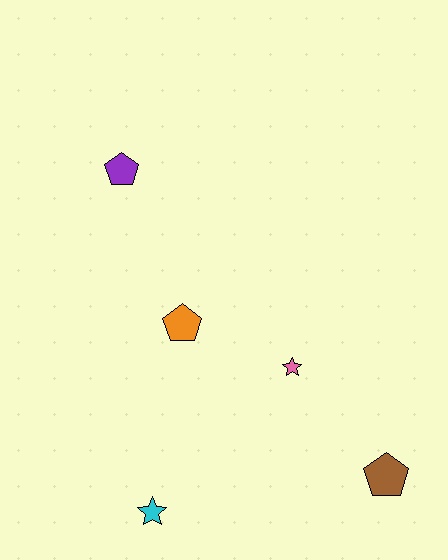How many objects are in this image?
There are 5 objects.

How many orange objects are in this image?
There is 1 orange object.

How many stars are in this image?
There are 2 stars.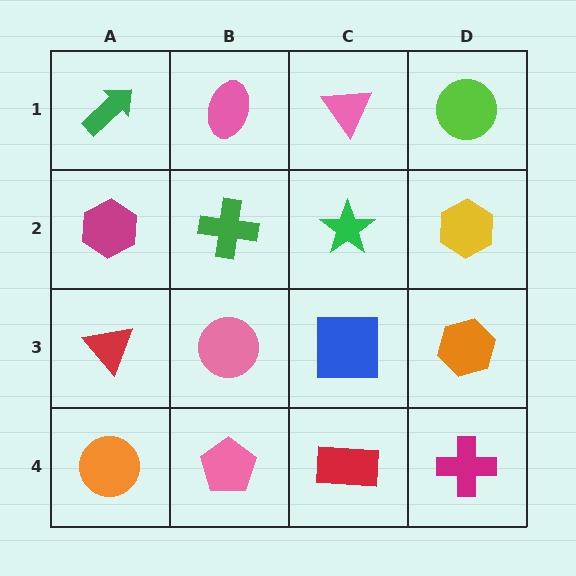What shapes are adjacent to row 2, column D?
A lime circle (row 1, column D), an orange hexagon (row 3, column D), a green star (row 2, column C).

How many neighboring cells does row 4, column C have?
3.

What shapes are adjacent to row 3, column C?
A green star (row 2, column C), a red rectangle (row 4, column C), a pink circle (row 3, column B), an orange hexagon (row 3, column D).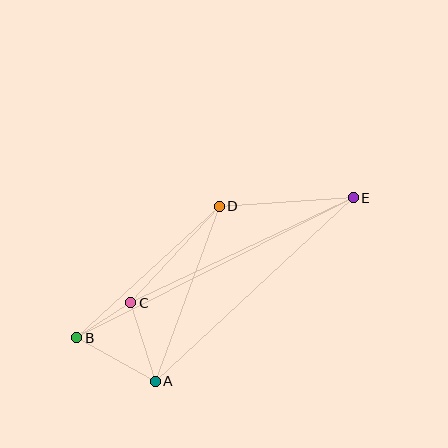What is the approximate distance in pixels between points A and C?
The distance between A and C is approximately 82 pixels.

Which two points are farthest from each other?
Points B and E are farthest from each other.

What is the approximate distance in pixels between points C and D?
The distance between C and D is approximately 131 pixels.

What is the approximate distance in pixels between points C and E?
The distance between C and E is approximately 246 pixels.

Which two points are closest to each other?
Points B and C are closest to each other.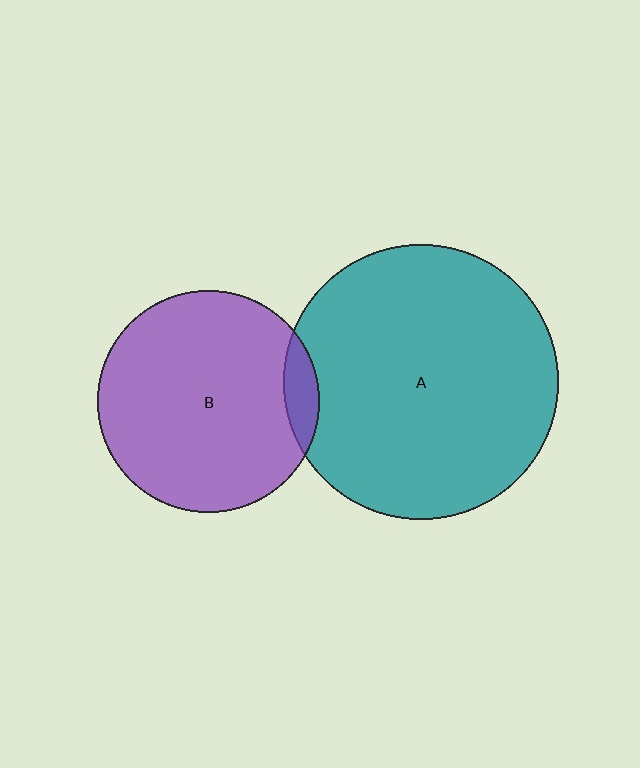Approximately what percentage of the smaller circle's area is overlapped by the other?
Approximately 10%.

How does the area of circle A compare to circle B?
Approximately 1.5 times.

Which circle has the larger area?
Circle A (teal).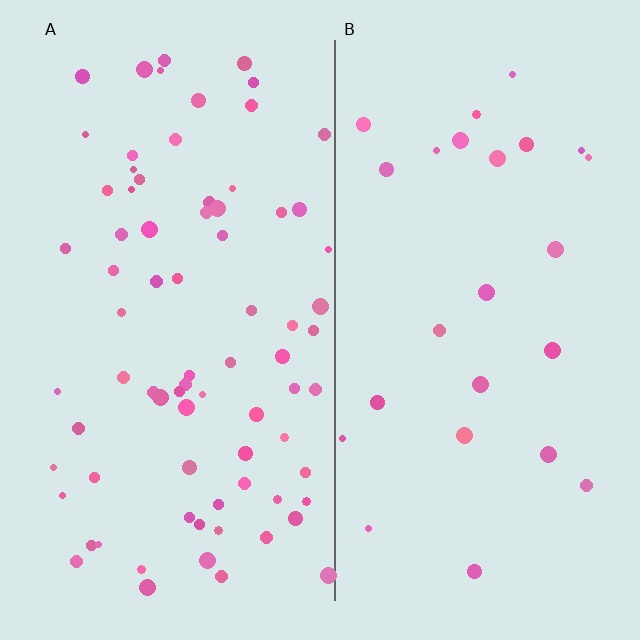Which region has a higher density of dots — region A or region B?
A (the left).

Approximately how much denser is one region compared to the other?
Approximately 3.0× — region A over region B.